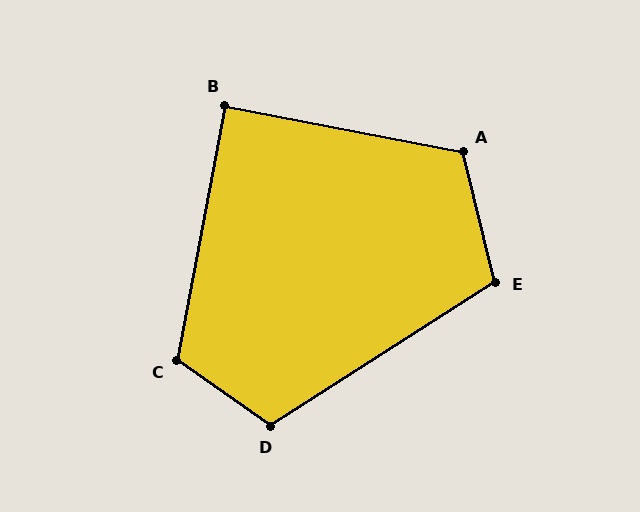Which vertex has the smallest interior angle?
B, at approximately 90 degrees.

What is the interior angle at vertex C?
Approximately 114 degrees (obtuse).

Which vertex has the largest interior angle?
A, at approximately 115 degrees.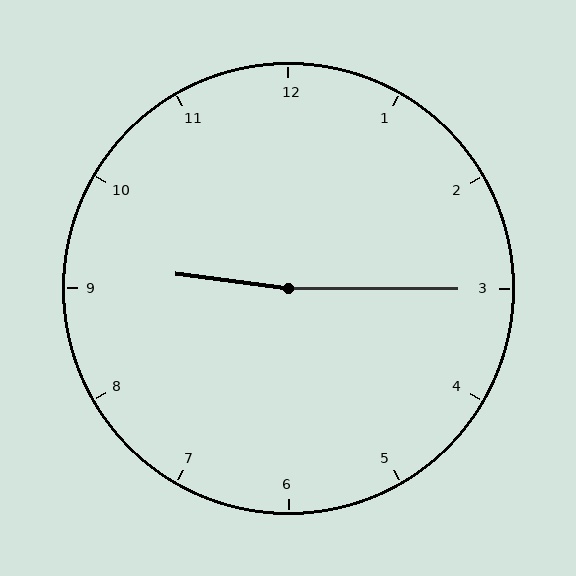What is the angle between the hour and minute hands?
Approximately 172 degrees.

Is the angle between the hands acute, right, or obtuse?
It is obtuse.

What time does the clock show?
9:15.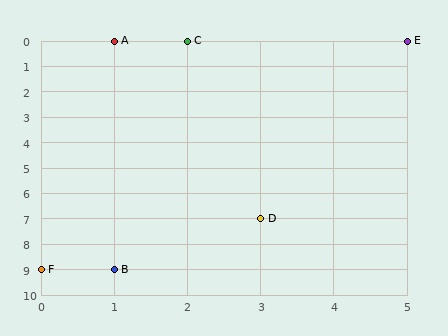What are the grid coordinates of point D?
Point D is at grid coordinates (3, 7).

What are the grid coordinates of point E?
Point E is at grid coordinates (5, 0).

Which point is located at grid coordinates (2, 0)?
Point C is at (2, 0).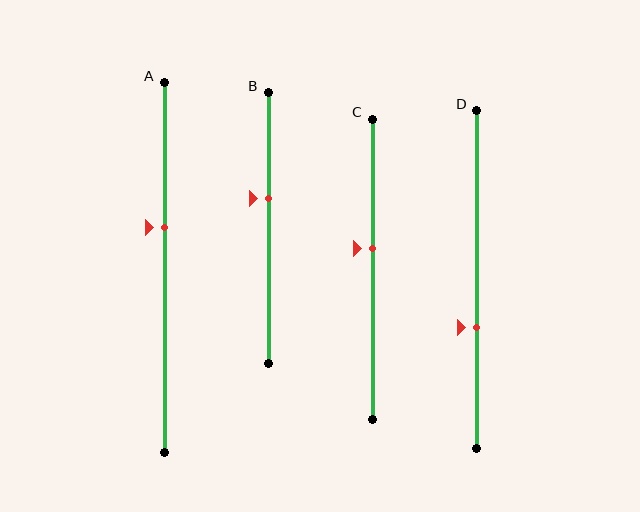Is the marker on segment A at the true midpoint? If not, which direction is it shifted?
No, the marker on segment A is shifted upward by about 11% of the segment length.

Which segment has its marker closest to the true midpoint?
Segment C has its marker closest to the true midpoint.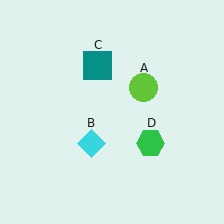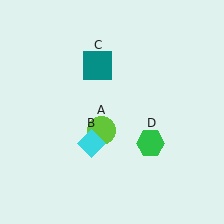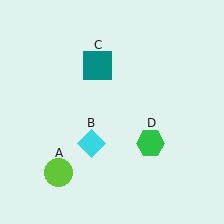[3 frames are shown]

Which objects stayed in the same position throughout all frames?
Cyan diamond (object B) and teal square (object C) and green hexagon (object D) remained stationary.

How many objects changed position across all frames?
1 object changed position: lime circle (object A).